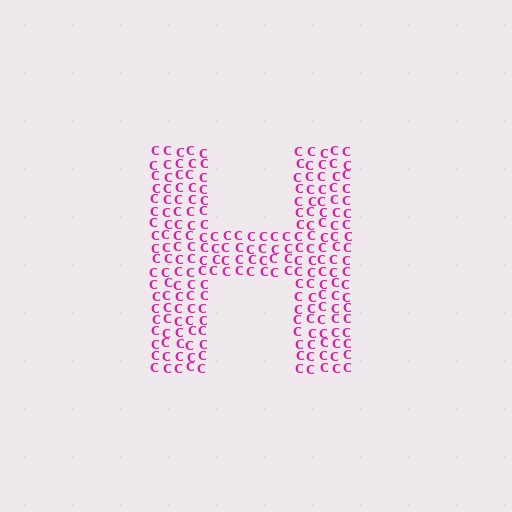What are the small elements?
The small elements are letter C's.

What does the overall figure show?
The overall figure shows the letter H.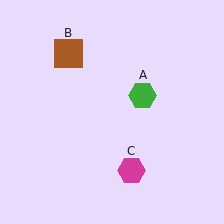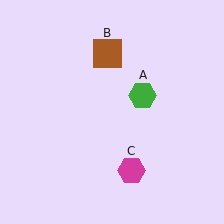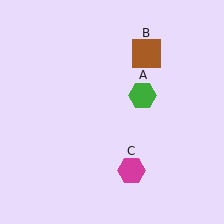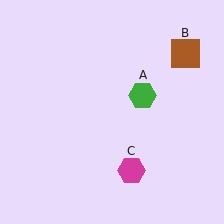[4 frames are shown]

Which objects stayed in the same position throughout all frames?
Green hexagon (object A) and magenta hexagon (object C) remained stationary.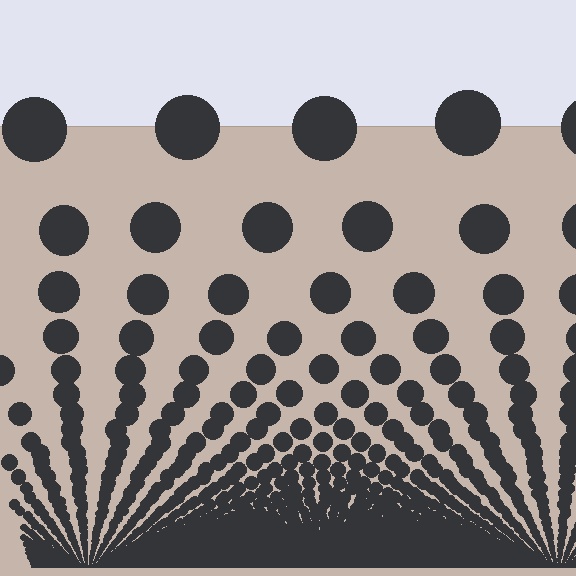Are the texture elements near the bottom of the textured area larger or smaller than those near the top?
Smaller. The gradient is inverted — elements near the bottom are smaller and denser.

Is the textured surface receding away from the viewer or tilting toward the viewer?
The surface appears to tilt toward the viewer. Texture elements get larger and sparser toward the top.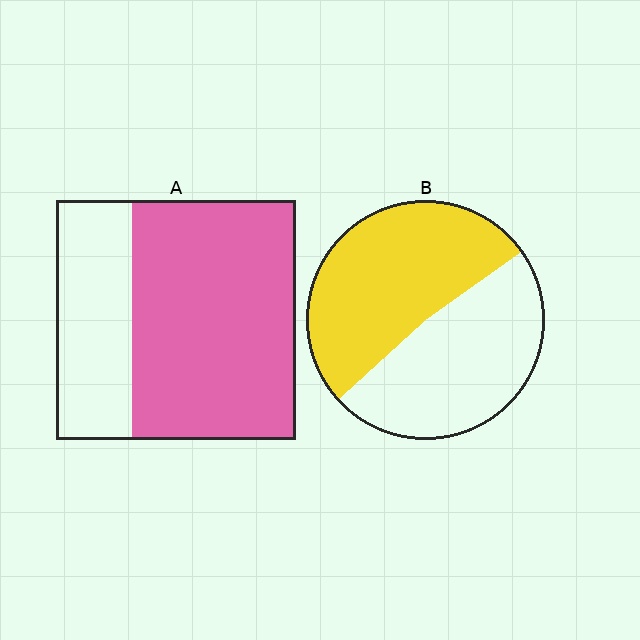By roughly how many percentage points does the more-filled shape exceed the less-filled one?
By roughly 15 percentage points (A over B).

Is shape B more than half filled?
Roughly half.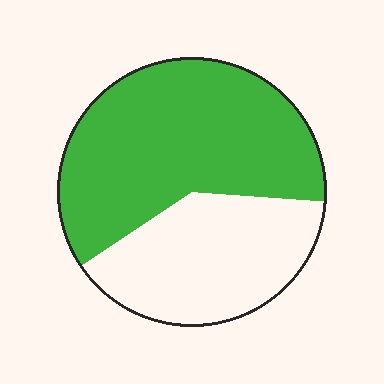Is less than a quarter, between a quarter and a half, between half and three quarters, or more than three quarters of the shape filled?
Between half and three quarters.